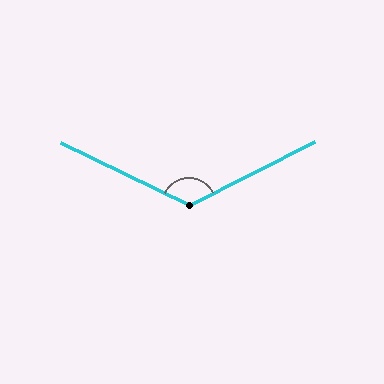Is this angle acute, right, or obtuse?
It is obtuse.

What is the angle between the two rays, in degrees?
Approximately 127 degrees.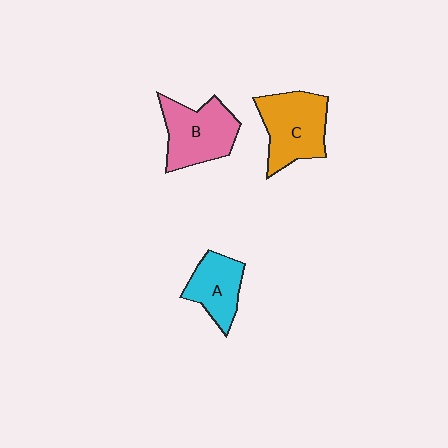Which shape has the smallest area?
Shape A (cyan).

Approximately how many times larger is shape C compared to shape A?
Approximately 1.4 times.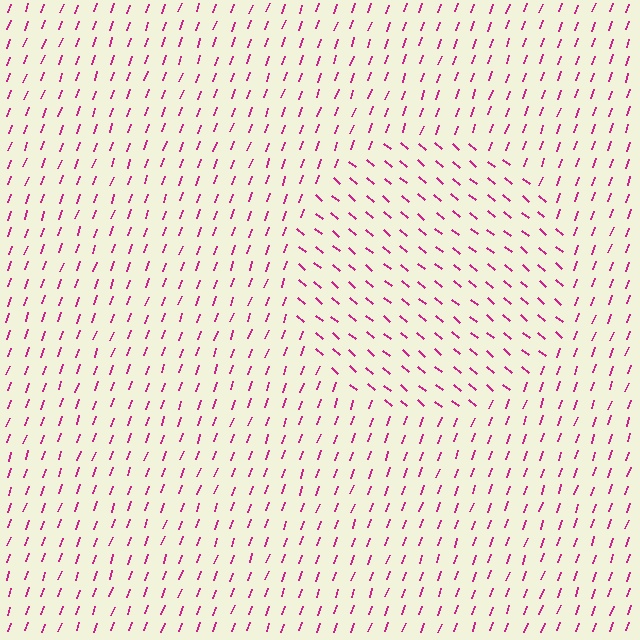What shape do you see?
I see a circle.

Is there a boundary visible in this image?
Yes, there is a texture boundary formed by a change in line orientation.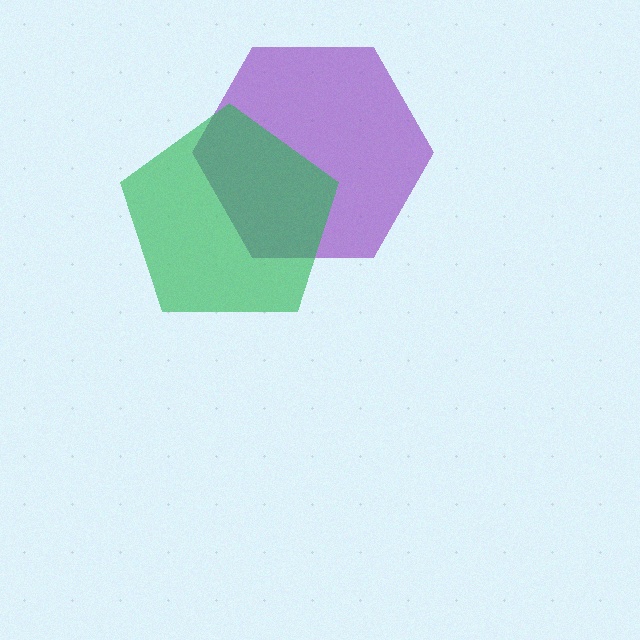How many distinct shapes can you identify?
There are 2 distinct shapes: a purple hexagon, a green pentagon.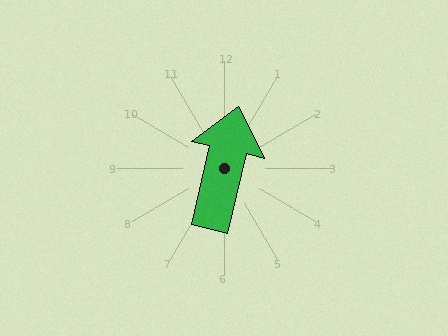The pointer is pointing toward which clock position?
Roughly 12 o'clock.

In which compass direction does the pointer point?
North.